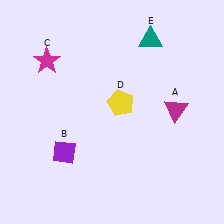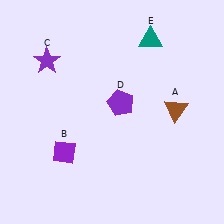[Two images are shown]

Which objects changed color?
A changed from magenta to brown. C changed from magenta to purple. D changed from yellow to purple.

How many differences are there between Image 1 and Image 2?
There are 3 differences between the two images.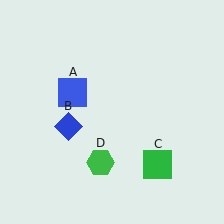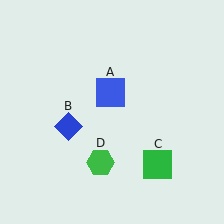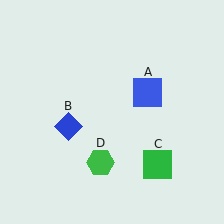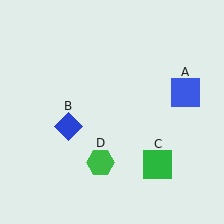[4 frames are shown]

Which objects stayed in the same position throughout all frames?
Blue diamond (object B) and green square (object C) and green hexagon (object D) remained stationary.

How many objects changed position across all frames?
1 object changed position: blue square (object A).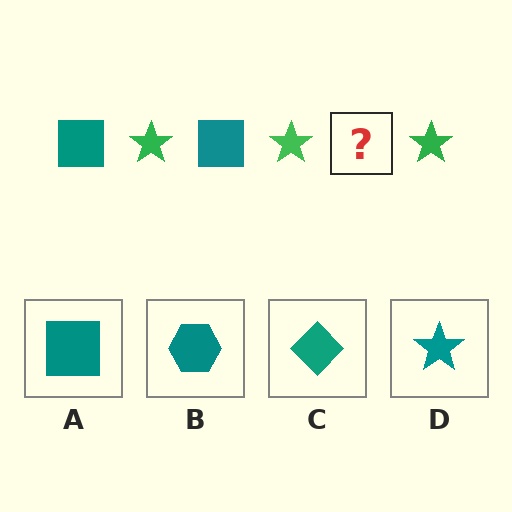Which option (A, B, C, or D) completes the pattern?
A.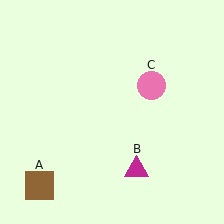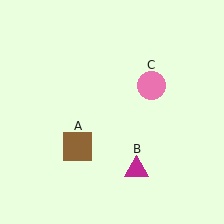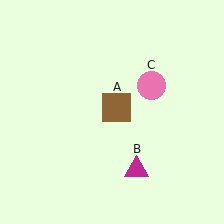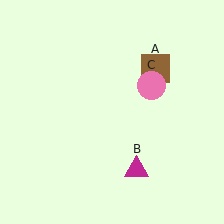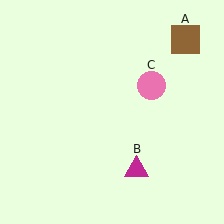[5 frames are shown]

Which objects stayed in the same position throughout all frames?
Magenta triangle (object B) and pink circle (object C) remained stationary.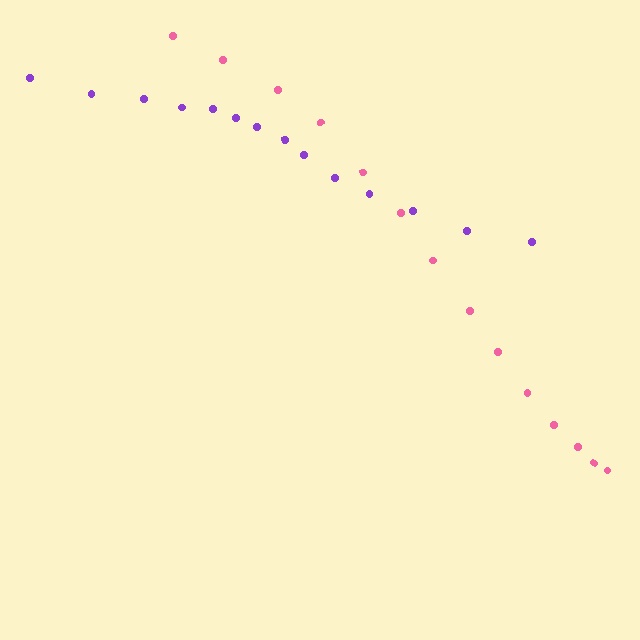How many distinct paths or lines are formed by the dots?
There are 2 distinct paths.